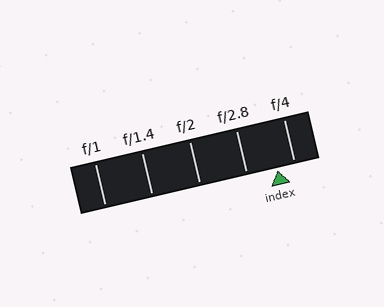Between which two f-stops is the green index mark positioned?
The index mark is between f/2.8 and f/4.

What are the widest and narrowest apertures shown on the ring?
The widest aperture shown is f/1 and the narrowest is f/4.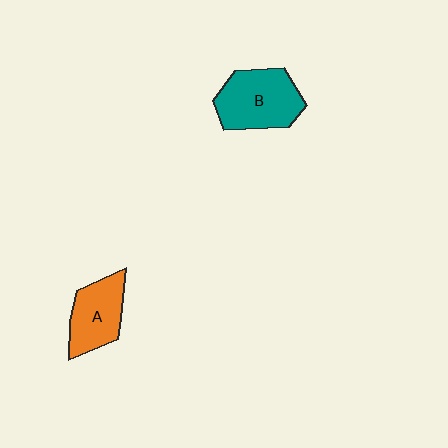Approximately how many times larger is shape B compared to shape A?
Approximately 1.3 times.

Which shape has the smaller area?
Shape A (orange).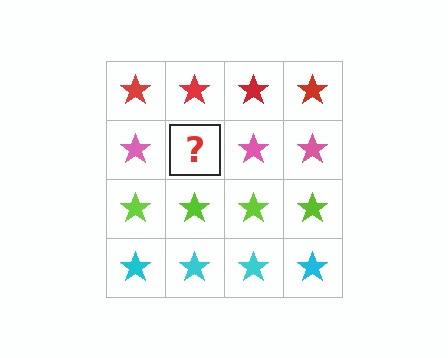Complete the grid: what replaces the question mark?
The question mark should be replaced with a pink star.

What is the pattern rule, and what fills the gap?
The rule is that each row has a consistent color. The gap should be filled with a pink star.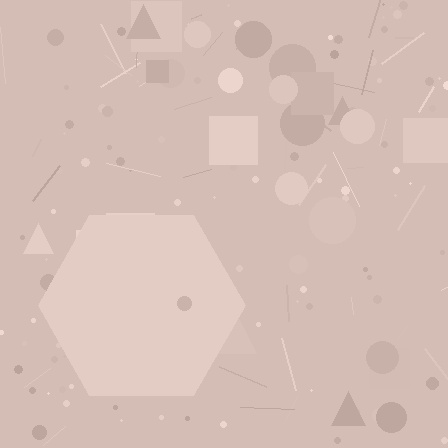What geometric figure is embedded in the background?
A hexagon is embedded in the background.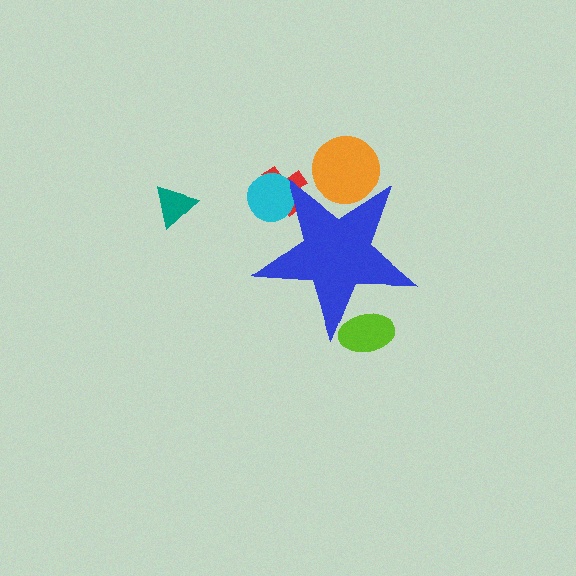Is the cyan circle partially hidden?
Yes, the cyan circle is partially hidden behind the blue star.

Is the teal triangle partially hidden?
No, the teal triangle is fully visible.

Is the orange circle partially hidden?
Yes, the orange circle is partially hidden behind the blue star.